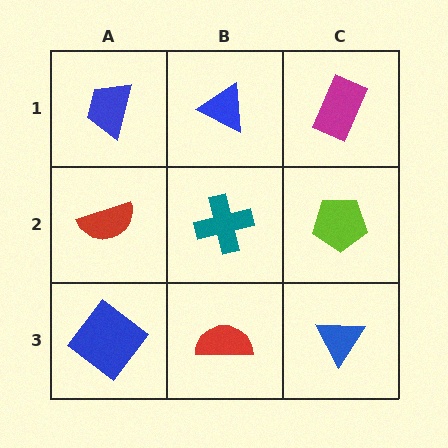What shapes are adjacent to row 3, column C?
A lime pentagon (row 2, column C), a red semicircle (row 3, column B).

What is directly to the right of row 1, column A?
A blue triangle.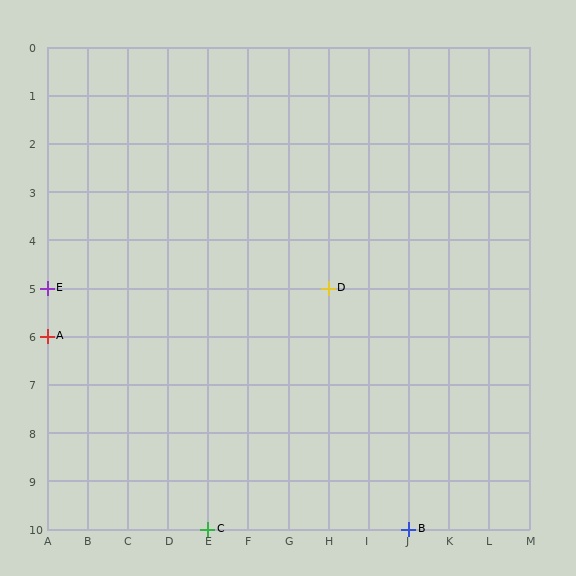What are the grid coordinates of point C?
Point C is at grid coordinates (E, 10).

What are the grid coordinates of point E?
Point E is at grid coordinates (A, 5).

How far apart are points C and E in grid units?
Points C and E are 4 columns and 5 rows apart (about 6.4 grid units diagonally).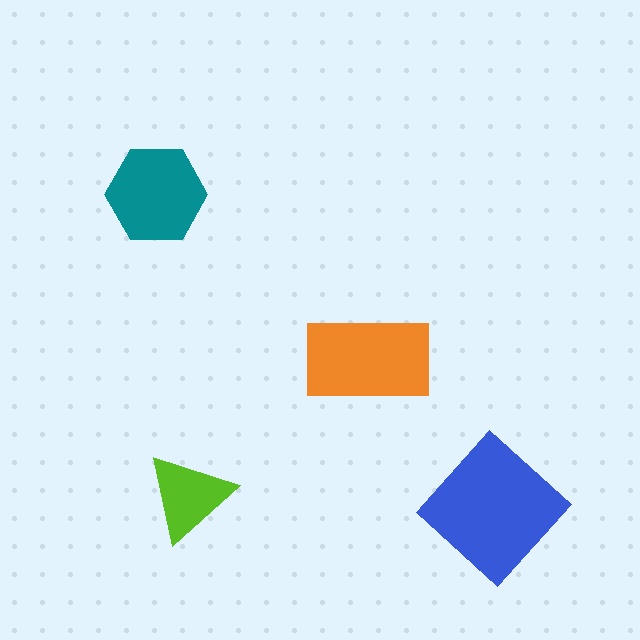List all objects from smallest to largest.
The lime triangle, the teal hexagon, the orange rectangle, the blue diamond.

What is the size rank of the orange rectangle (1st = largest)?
2nd.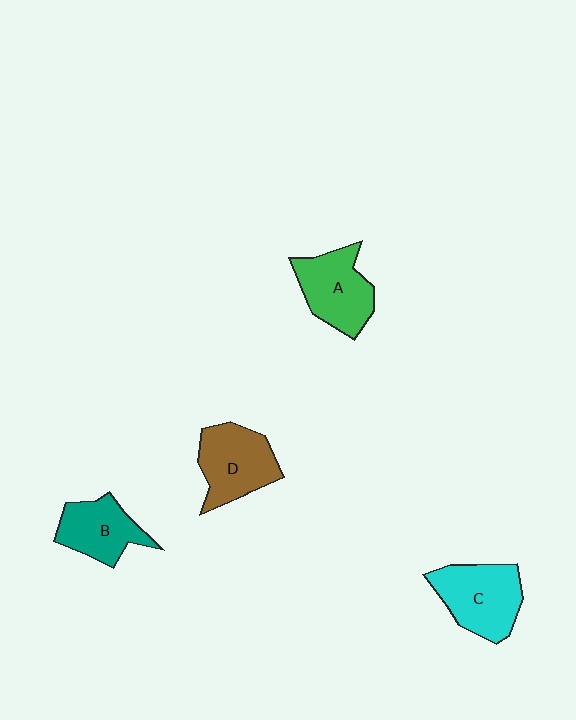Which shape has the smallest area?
Shape B (teal).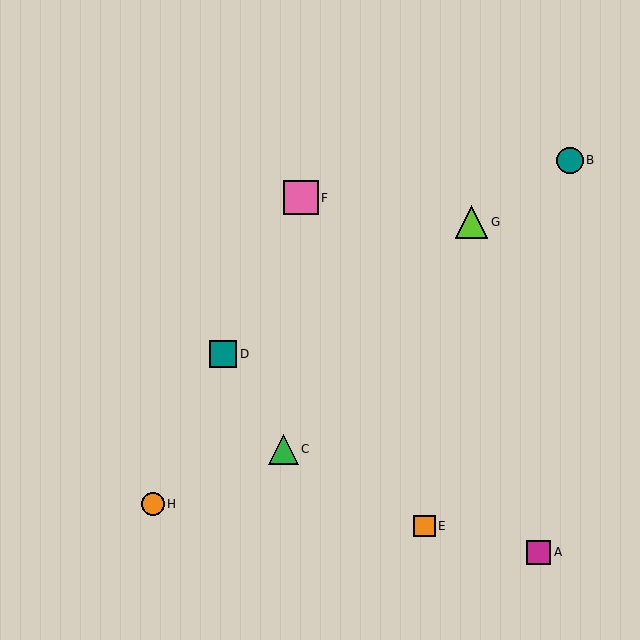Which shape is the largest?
The pink square (labeled F) is the largest.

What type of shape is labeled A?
Shape A is a magenta square.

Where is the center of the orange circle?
The center of the orange circle is at (153, 504).